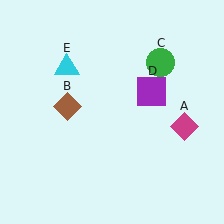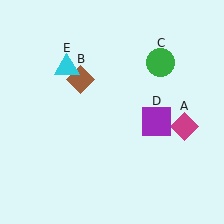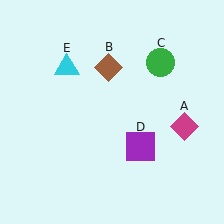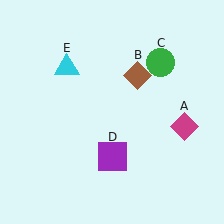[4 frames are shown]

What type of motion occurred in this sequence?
The brown diamond (object B), purple square (object D) rotated clockwise around the center of the scene.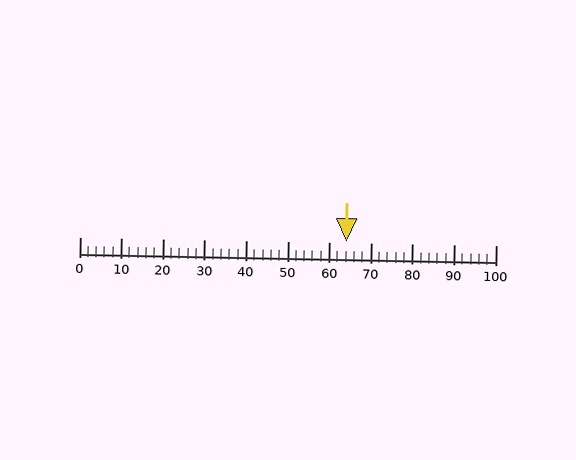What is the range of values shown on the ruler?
The ruler shows values from 0 to 100.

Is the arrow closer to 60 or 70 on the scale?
The arrow is closer to 60.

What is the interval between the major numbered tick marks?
The major tick marks are spaced 10 units apart.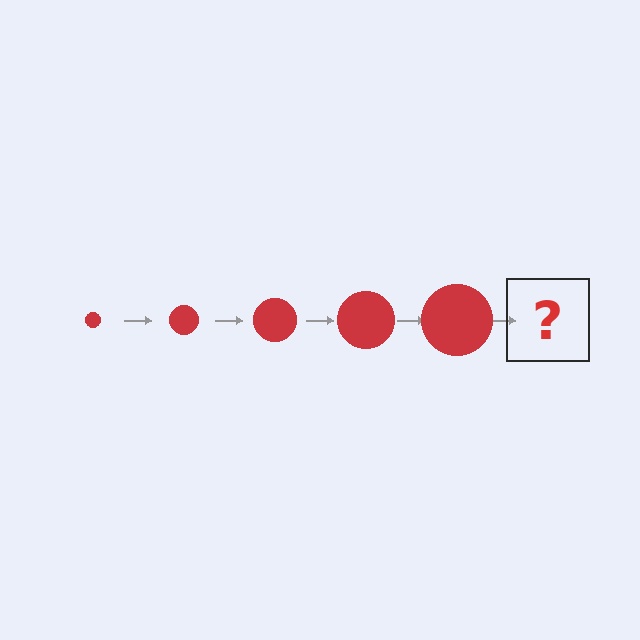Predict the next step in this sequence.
The next step is a red circle, larger than the previous one.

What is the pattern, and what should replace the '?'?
The pattern is that the circle gets progressively larger each step. The '?' should be a red circle, larger than the previous one.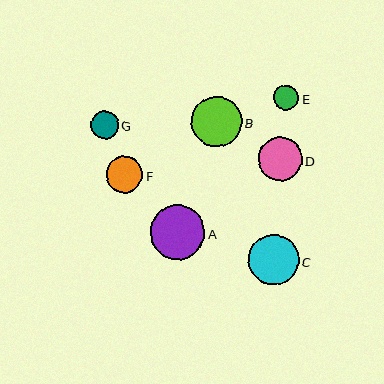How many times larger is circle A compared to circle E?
Circle A is approximately 2.1 times the size of circle E.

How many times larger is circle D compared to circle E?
Circle D is approximately 1.7 times the size of circle E.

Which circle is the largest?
Circle A is the largest with a size of approximately 54 pixels.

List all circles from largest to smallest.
From largest to smallest: A, C, B, D, F, G, E.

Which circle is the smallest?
Circle E is the smallest with a size of approximately 26 pixels.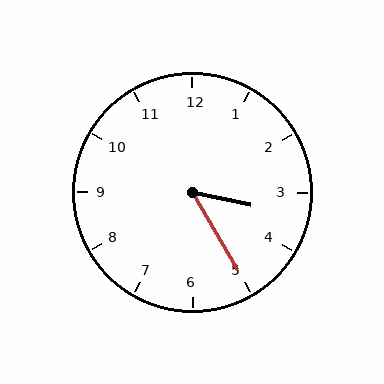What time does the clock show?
3:25.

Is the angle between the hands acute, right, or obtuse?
It is acute.